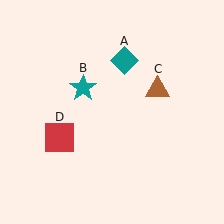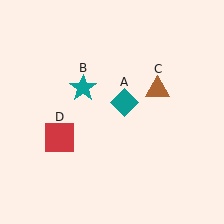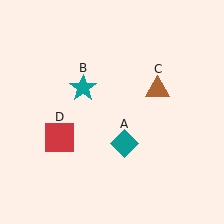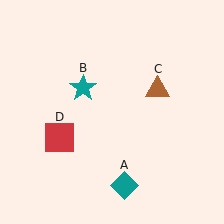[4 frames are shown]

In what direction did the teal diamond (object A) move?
The teal diamond (object A) moved down.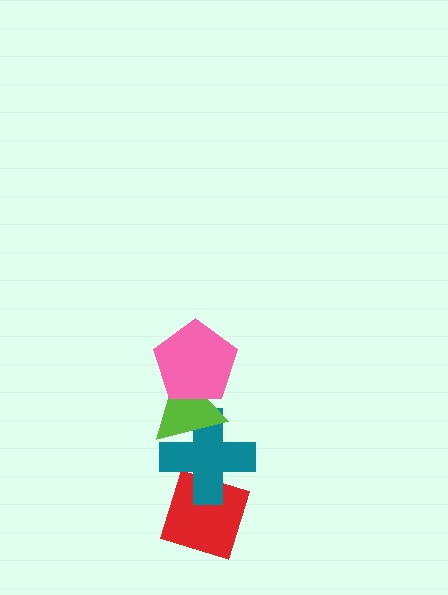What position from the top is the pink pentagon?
The pink pentagon is 1st from the top.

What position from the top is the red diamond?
The red diamond is 4th from the top.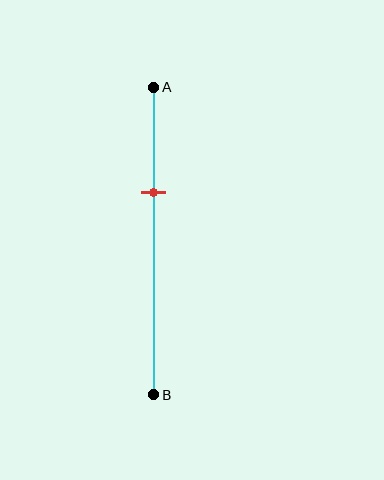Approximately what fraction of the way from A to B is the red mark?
The red mark is approximately 35% of the way from A to B.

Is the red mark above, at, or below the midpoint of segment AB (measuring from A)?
The red mark is above the midpoint of segment AB.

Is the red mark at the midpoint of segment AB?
No, the mark is at about 35% from A, not at the 50% midpoint.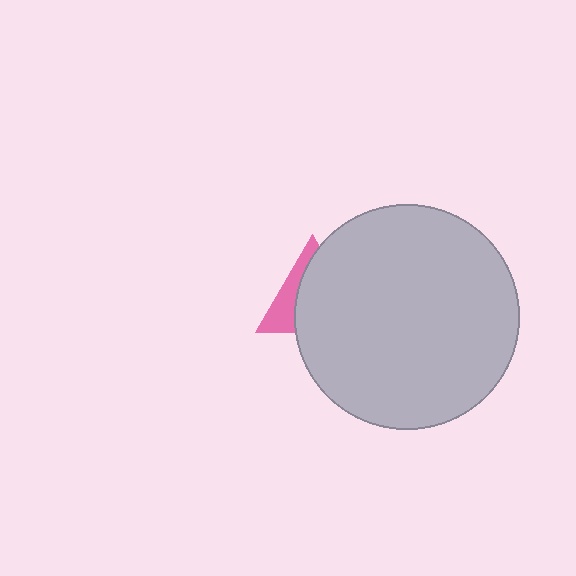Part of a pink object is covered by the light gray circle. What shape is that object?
It is a triangle.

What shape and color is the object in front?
The object in front is a light gray circle.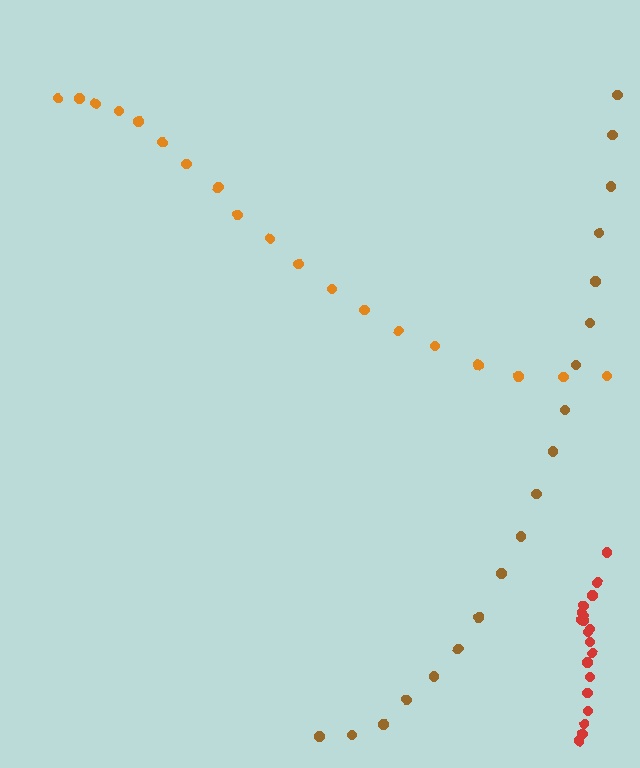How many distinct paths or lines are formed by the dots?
There are 3 distinct paths.